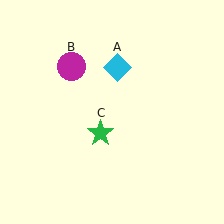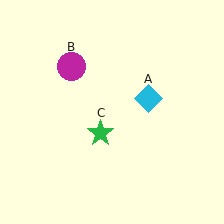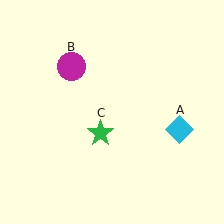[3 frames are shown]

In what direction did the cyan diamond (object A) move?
The cyan diamond (object A) moved down and to the right.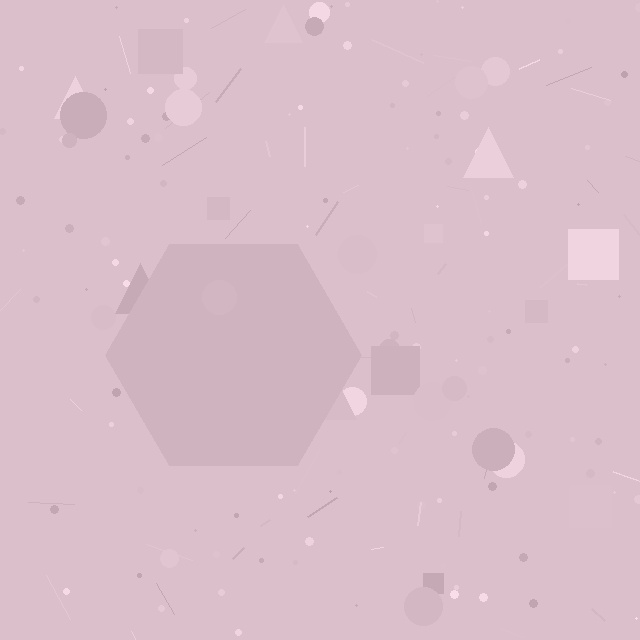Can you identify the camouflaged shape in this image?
The camouflaged shape is a hexagon.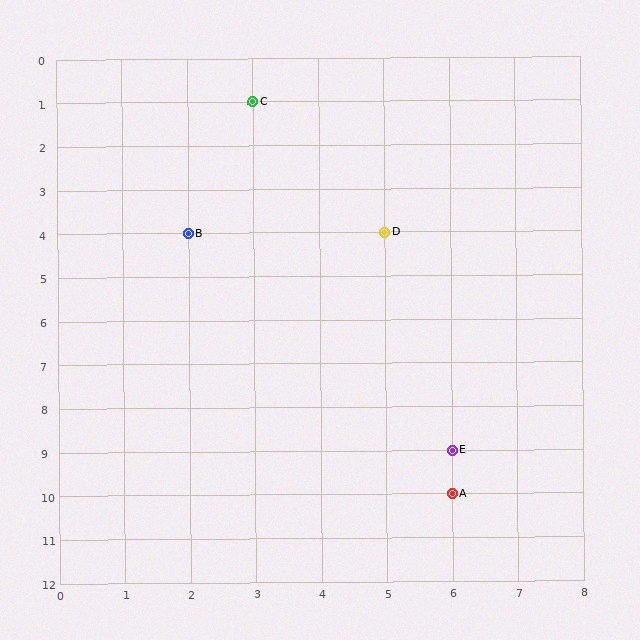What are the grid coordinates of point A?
Point A is at grid coordinates (6, 10).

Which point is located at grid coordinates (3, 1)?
Point C is at (3, 1).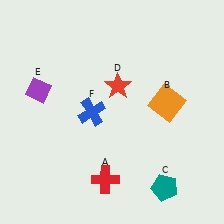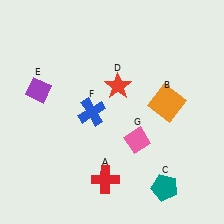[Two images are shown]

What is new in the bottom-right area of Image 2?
A pink diamond (G) was added in the bottom-right area of Image 2.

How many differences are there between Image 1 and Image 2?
There is 1 difference between the two images.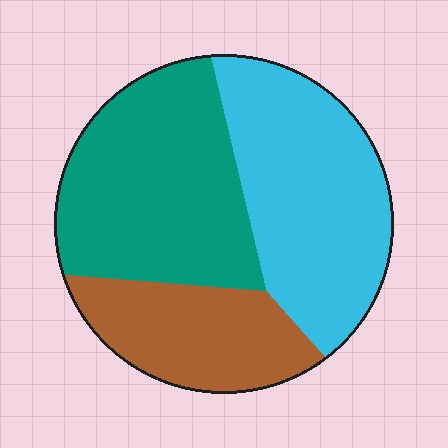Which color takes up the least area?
Brown, at roughly 25%.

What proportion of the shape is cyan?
Cyan covers about 40% of the shape.